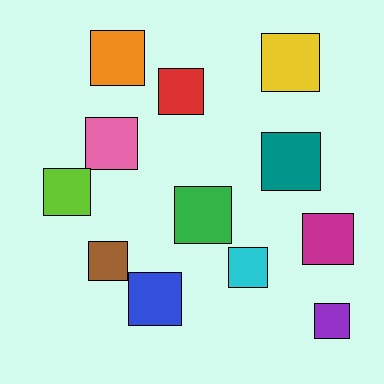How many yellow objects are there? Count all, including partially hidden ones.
There is 1 yellow object.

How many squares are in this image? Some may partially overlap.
There are 12 squares.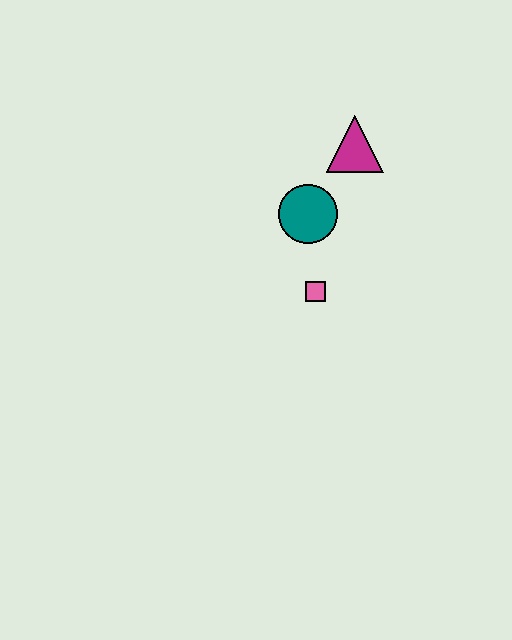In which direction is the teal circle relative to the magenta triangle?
The teal circle is below the magenta triangle.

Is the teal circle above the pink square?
Yes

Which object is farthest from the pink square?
The magenta triangle is farthest from the pink square.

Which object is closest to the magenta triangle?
The teal circle is closest to the magenta triangle.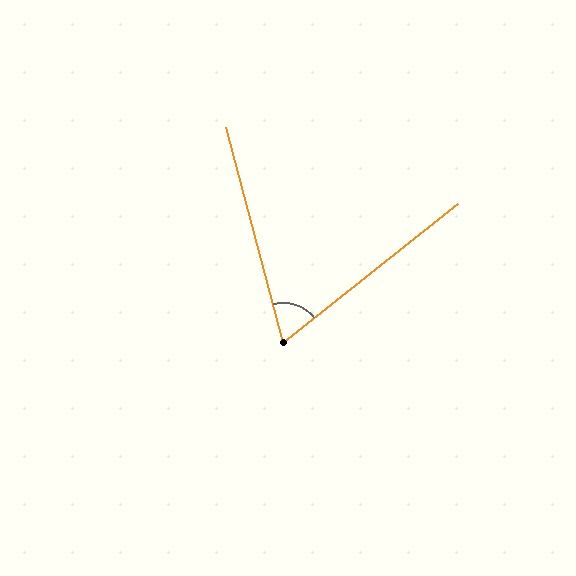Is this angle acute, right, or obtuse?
It is acute.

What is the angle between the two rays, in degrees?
Approximately 66 degrees.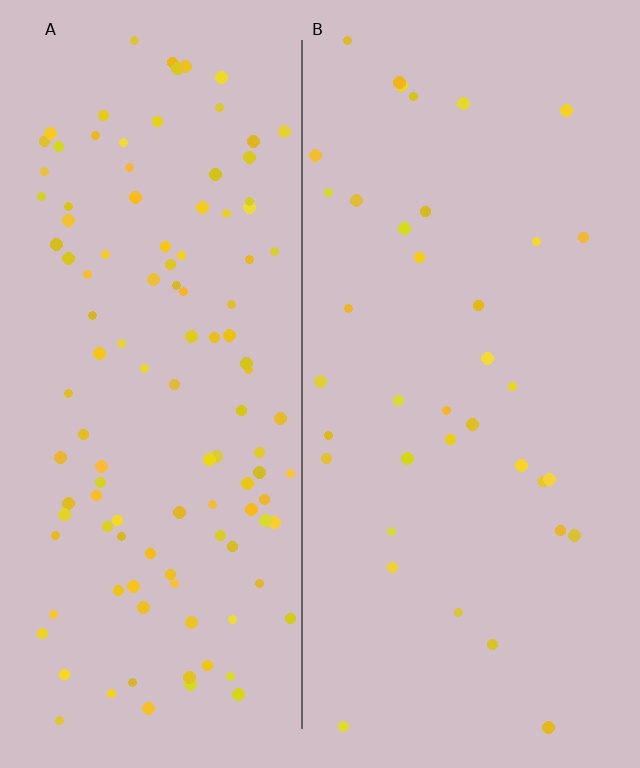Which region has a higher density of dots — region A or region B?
A (the left).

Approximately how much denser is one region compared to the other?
Approximately 3.1× — region A over region B.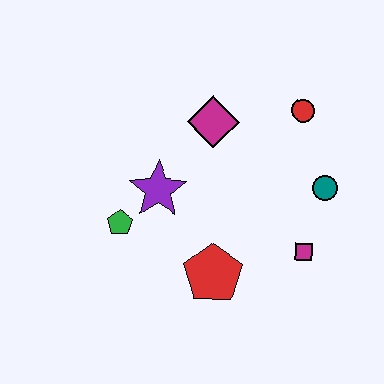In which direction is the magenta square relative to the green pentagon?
The magenta square is to the right of the green pentagon.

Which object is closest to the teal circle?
The magenta square is closest to the teal circle.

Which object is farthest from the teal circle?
The green pentagon is farthest from the teal circle.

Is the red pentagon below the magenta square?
Yes